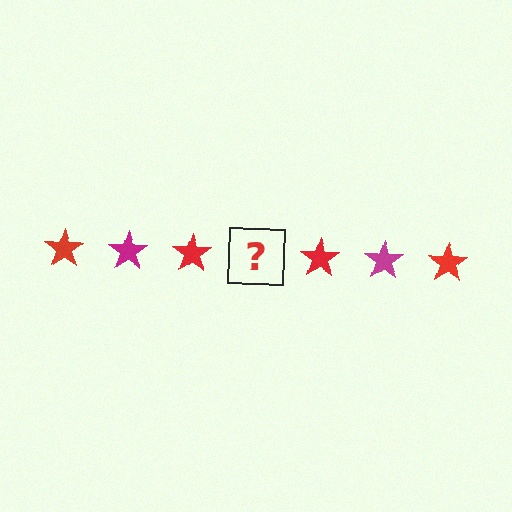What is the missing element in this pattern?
The missing element is a magenta star.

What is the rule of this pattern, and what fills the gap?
The rule is that the pattern cycles through red, magenta stars. The gap should be filled with a magenta star.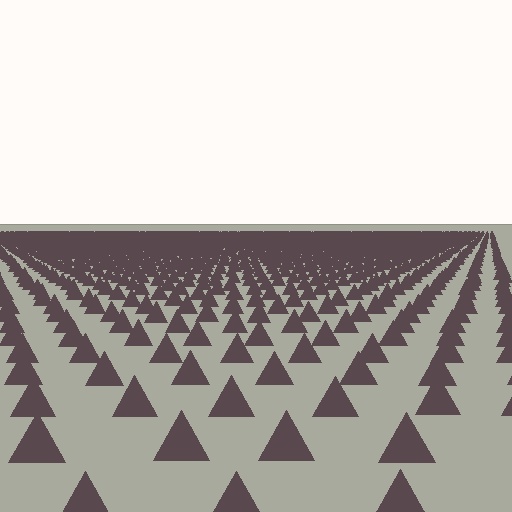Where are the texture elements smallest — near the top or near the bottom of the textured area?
Near the top.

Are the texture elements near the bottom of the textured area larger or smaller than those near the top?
Larger. Near the bottom, elements are closer to the viewer and appear at a bigger on-screen size.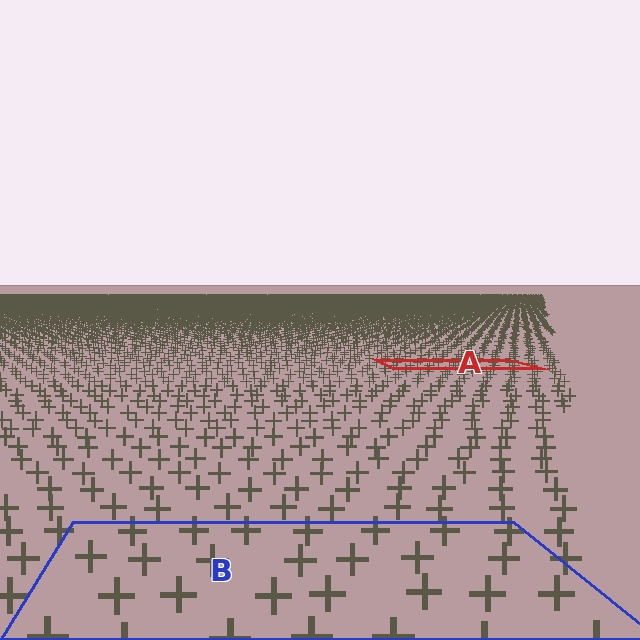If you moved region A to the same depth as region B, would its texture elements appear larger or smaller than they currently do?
They would appear larger. At a closer depth, the same texture elements are projected at a bigger on-screen size.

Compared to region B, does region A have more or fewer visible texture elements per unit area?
Region A has more texture elements per unit area — they are packed more densely because it is farther away.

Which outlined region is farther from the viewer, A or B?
Region A is farther from the viewer — the texture elements inside it appear smaller and more densely packed.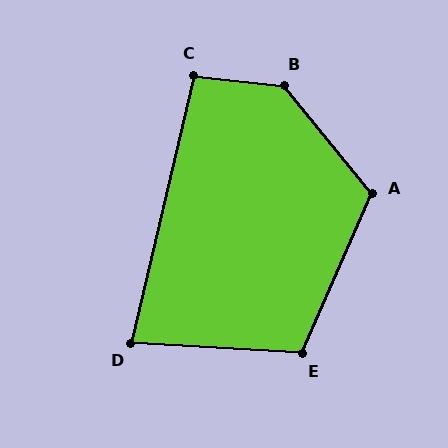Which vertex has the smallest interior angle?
D, at approximately 80 degrees.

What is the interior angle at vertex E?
Approximately 110 degrees (obtuse).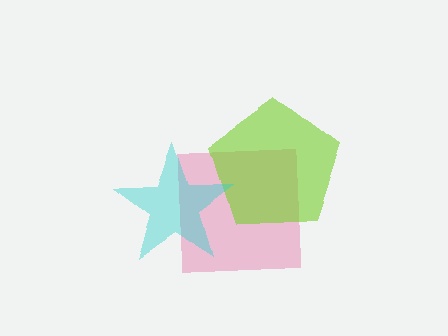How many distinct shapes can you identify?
There are 3 distinct shapes: a pink square, a lime pentagon, a cyan star.